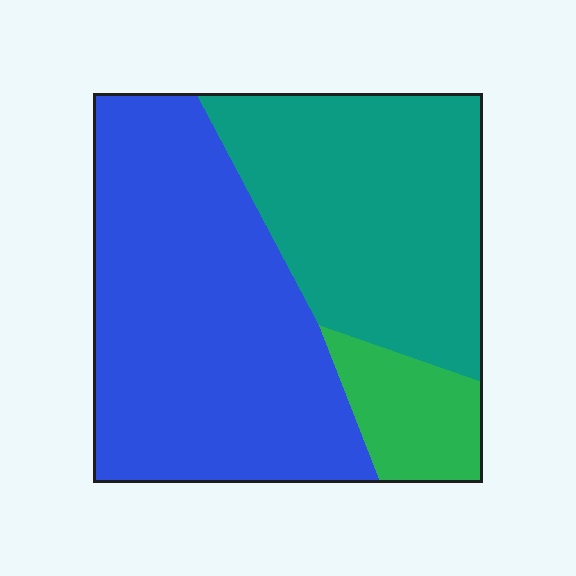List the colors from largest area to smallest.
From largest to smallest: blue, teal, green.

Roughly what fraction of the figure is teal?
Teal takes up about three eighths (3/8) of the figure.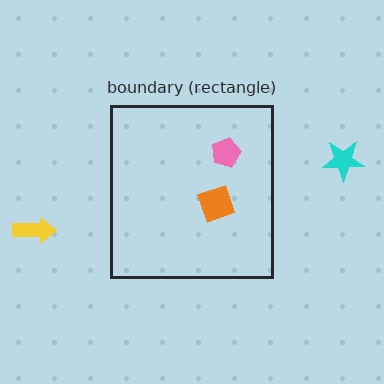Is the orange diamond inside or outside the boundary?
Inside.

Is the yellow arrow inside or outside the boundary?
Outside.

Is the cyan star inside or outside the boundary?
Outside.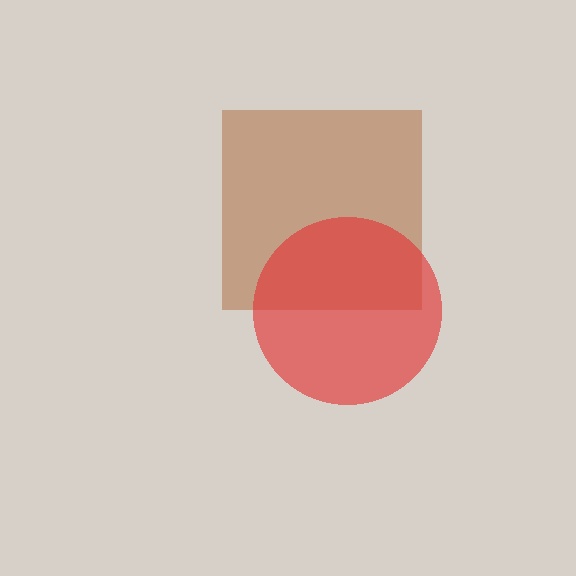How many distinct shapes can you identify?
There are 2 distinct shapes: a brown square, a red circle.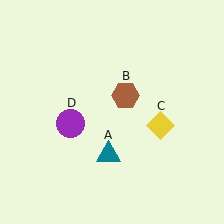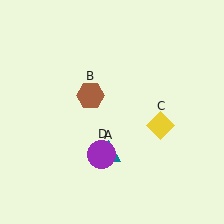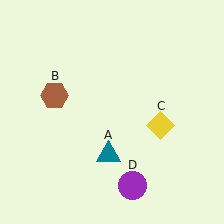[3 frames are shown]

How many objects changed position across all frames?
2 objects changed position: brown hexagon (object B), purple circle (object D).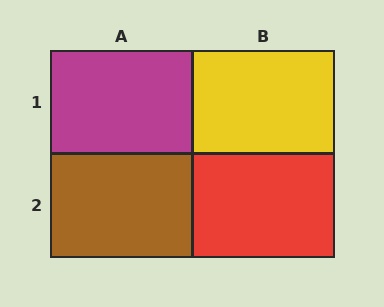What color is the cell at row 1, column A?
Magenta.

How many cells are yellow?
1 cell is yellow.